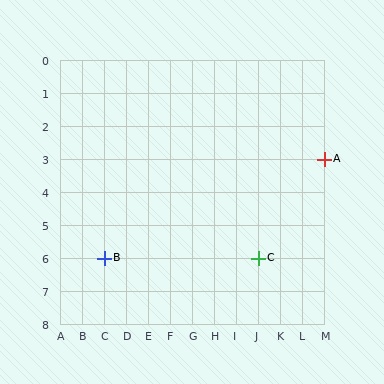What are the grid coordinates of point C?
Point C is at grid coordinates (J, 6).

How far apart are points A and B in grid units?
Points A and B are 10 columns and 3 rows apart (about 10.4 grid units diagonally).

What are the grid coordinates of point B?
Point B is at grid coordinates (C, 6).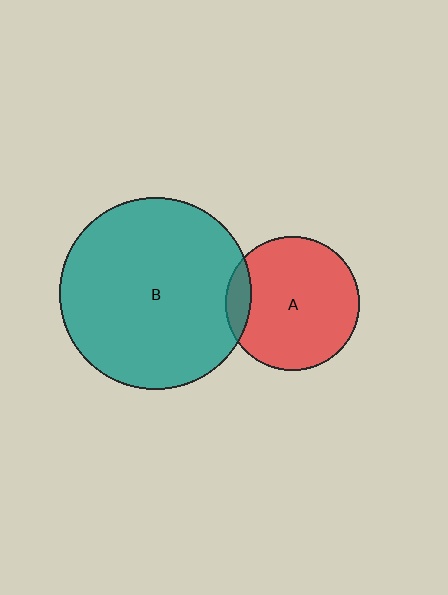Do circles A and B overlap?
Yes.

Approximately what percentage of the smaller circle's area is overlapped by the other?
Approximately 10%.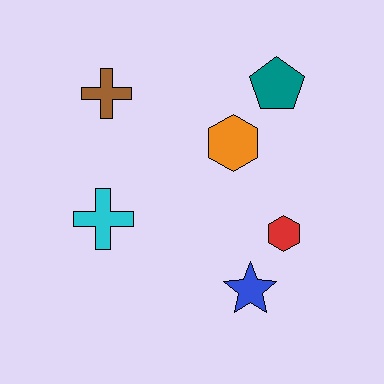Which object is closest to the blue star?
The red hexagon is closest to the blue star.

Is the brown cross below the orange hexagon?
No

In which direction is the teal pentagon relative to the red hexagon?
The teal pentagon is above the red hexagon.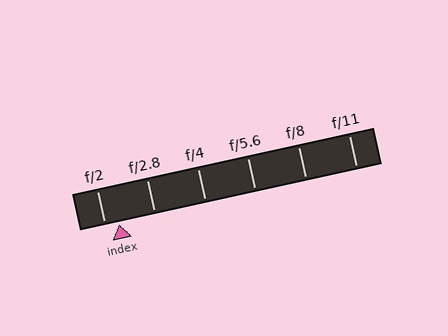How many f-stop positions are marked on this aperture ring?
There are 6 f-stop positions marked.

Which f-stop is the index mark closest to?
The index mark is closest to f/2.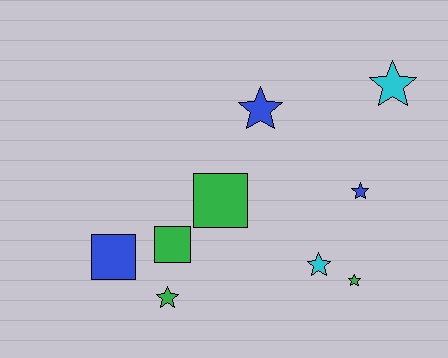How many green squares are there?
There are 2 green squares.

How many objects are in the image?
There are 9 objects.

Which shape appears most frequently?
Star, with 6 objects.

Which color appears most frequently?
Green, with 4 objects.